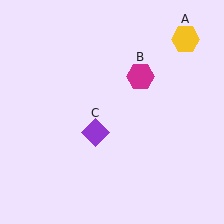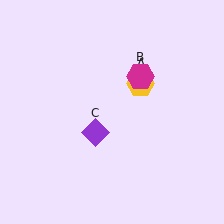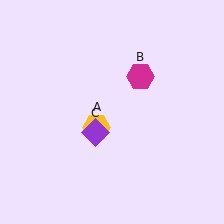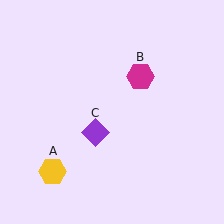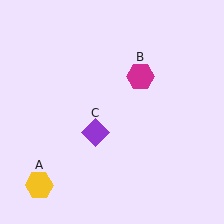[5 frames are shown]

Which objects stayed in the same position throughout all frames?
Magenta hexagon (object B) and purple diamond (object C) remained stationary.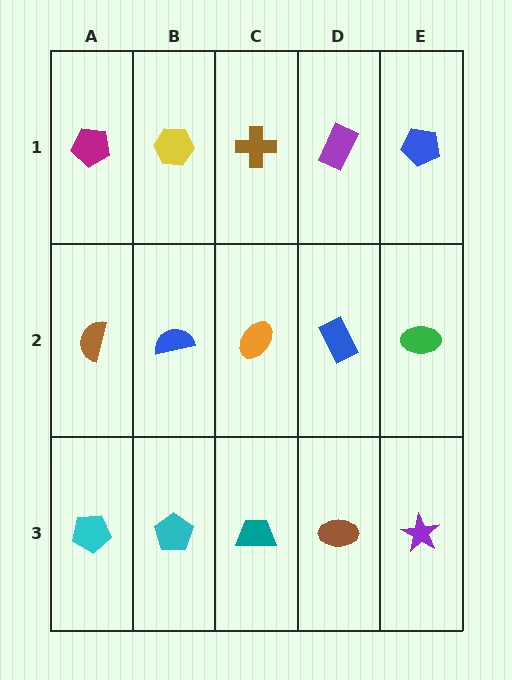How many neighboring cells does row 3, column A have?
2.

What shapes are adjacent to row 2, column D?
A purple rectangle (row 1, column D), a brown ellipse (row 3, column D), an orange ellipse (row 2, column C), a green ellipse (row 2, column E).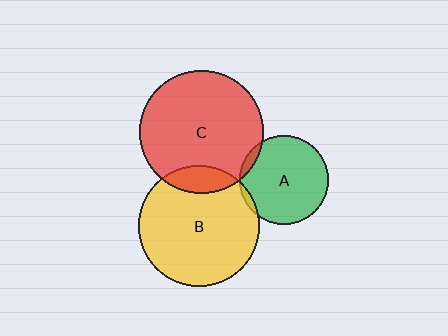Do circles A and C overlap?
Yes.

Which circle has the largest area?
Circle C (red).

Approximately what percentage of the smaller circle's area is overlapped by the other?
Approximately 5%.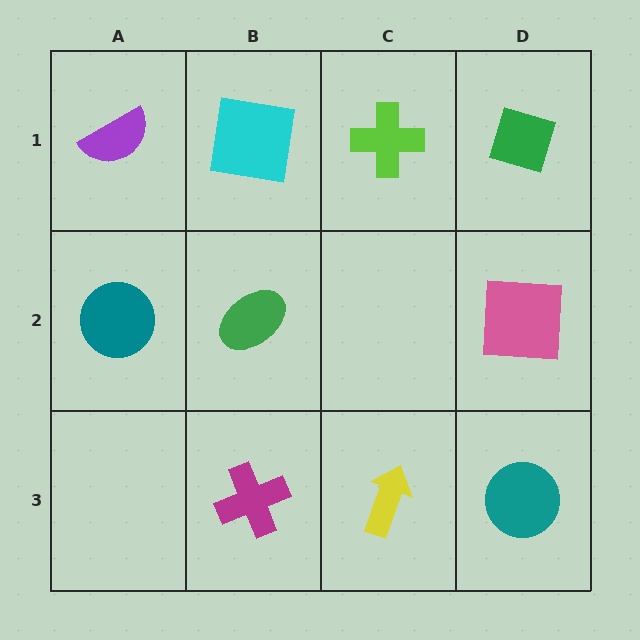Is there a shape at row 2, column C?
No, that cell is empty.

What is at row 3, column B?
A magenta cross.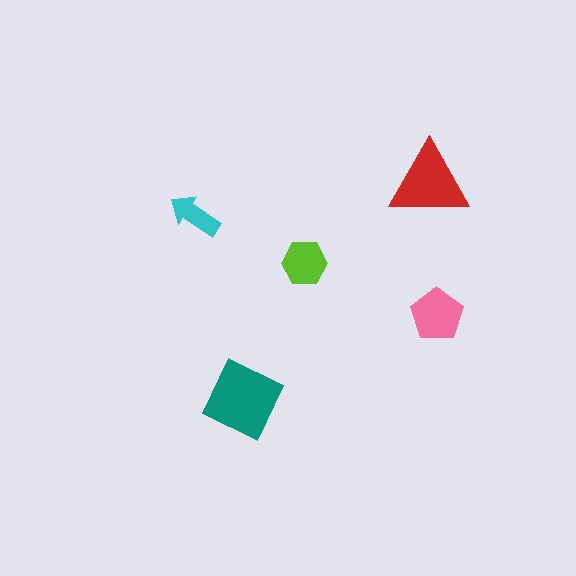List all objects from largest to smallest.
The teal square, the red triangle, the pink pentagon, the lime hexagon, the cyan arrow.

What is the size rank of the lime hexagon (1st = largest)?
4th.